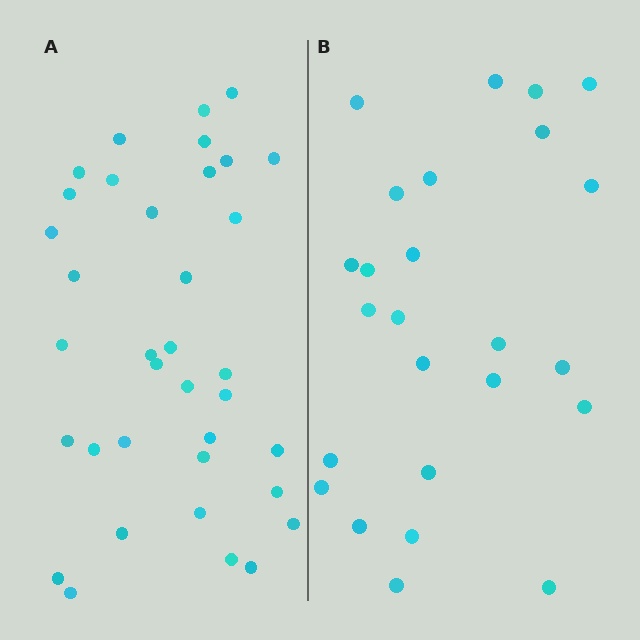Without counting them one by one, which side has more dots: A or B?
Region A (the left region) has more dots.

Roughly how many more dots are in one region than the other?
Region A has roughly 12 or so more dots than region B.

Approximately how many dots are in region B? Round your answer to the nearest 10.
About 20 dots. (The exact count is 25, which rounds to 20.)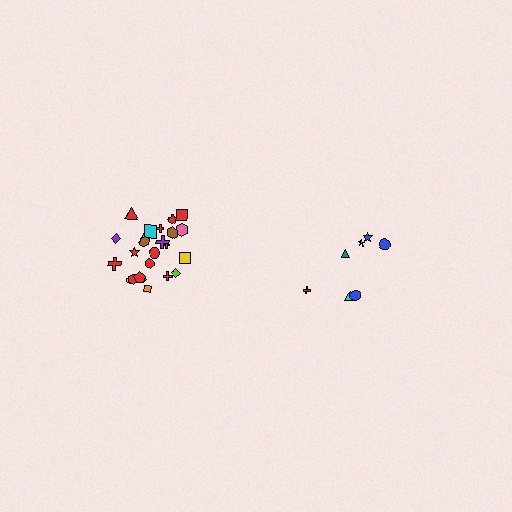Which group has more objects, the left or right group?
The left group.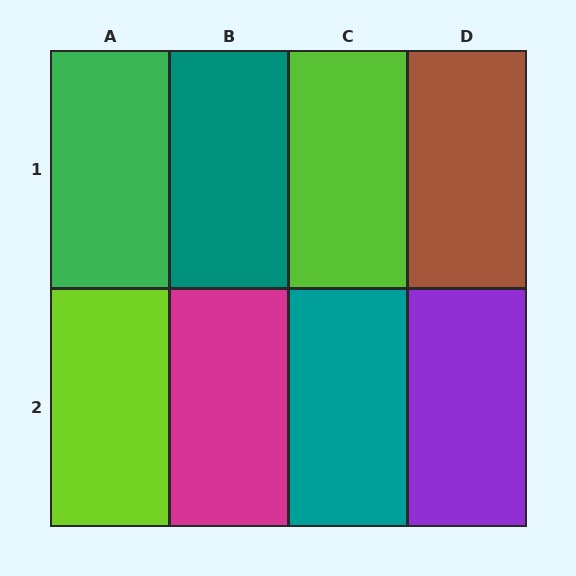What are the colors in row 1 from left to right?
Green, teal, lime, brown.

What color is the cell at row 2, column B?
Magenta.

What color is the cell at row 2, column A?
Lime.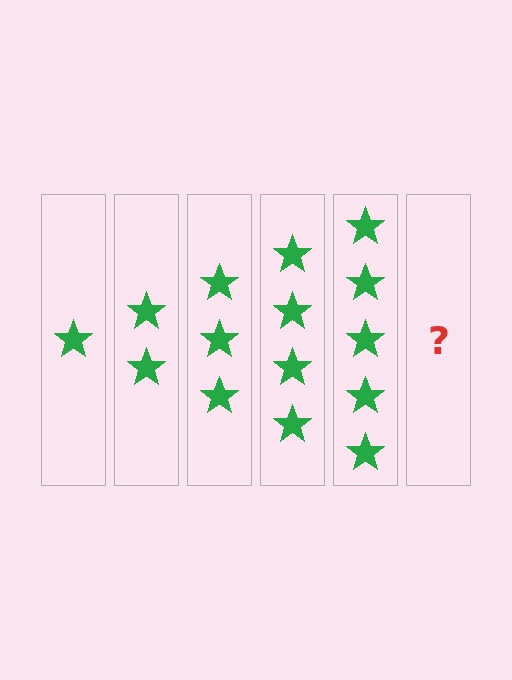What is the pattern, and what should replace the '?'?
The pattern is that each step adds one more star. The '?' should be 6 stars.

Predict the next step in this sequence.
The next step is 6 stars.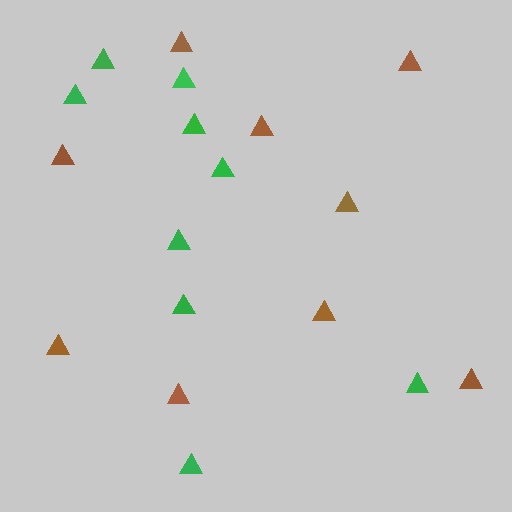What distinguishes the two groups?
There are 2 groups: one group of green triangles (9) and one group of brown triangles (9).